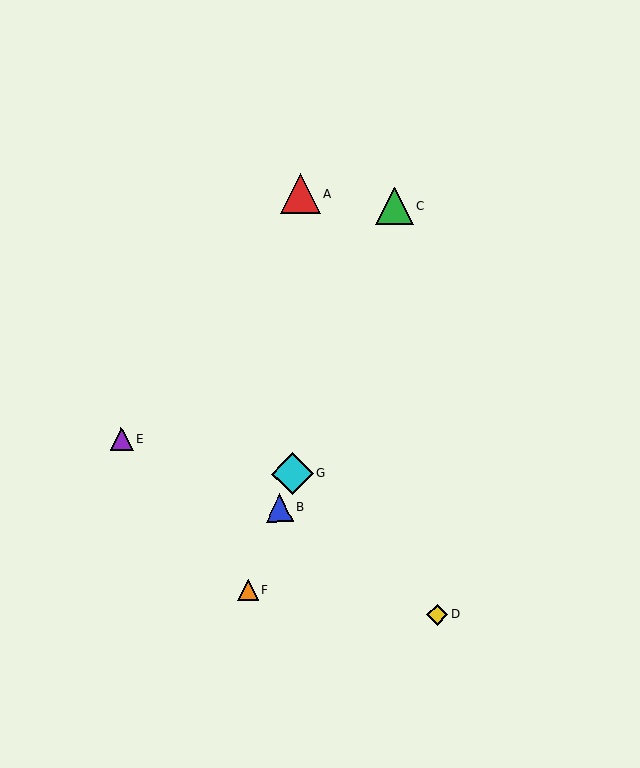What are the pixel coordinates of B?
Object B is at (280, 508).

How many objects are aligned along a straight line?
4 objects (B, C, F, G) are aligned along a straight line.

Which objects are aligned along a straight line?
Objects B, C, F, G are aligned along a straight line.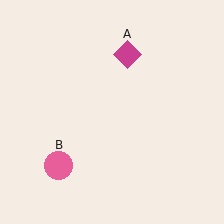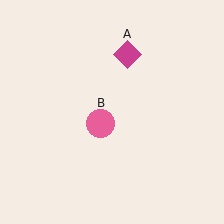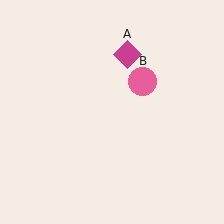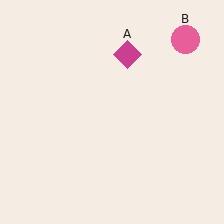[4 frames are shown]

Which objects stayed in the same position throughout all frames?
Magenta diamond (object A) remained stationary.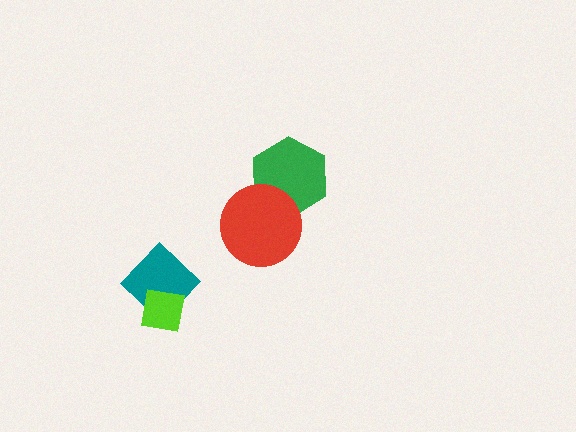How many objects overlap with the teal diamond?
1 object overlaps with the teal diamond.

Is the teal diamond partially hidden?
Yes, it is partially covered by another shape.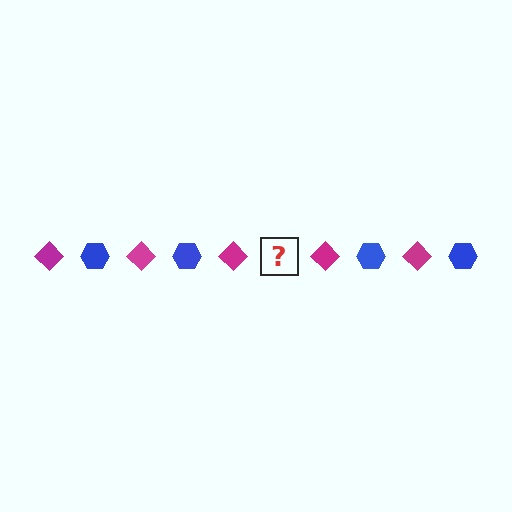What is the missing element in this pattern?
The missing element is a blue hexagon.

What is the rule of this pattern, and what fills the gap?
The rule is that the pattern alternates between magenta diamond and blue hexagon. The gap should be filled with a blue hexagon.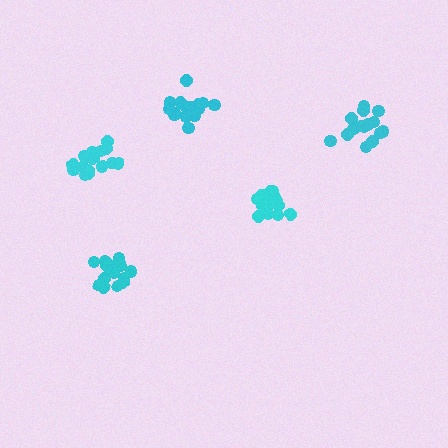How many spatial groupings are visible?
There are 5 spatial groupings.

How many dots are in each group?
Group 1: 16 dots, Group 2: 18 dots, Group 3: 17 dots, Group 4: 16 dots, Group 5: 17 dots (84 total).